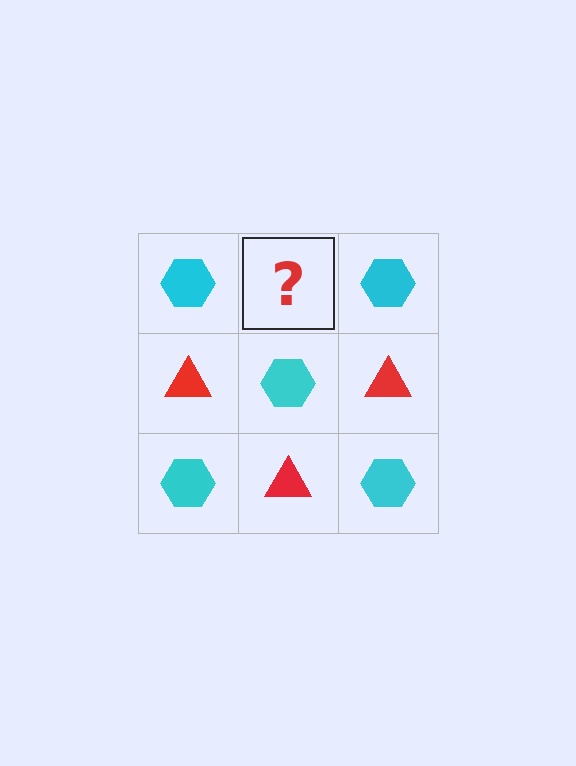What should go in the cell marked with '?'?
The missing cell should contain a red triangle.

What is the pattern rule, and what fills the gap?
The rule is that it alternates cyan hexagon and red triangle in a checkerboard pattern. The gap should be filled with a red triangle.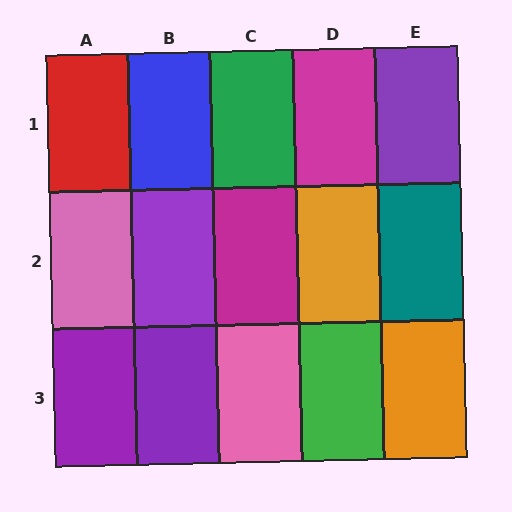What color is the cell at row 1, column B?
Blue.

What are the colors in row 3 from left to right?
Purple, purple, pink, green, orange.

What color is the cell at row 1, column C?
Green.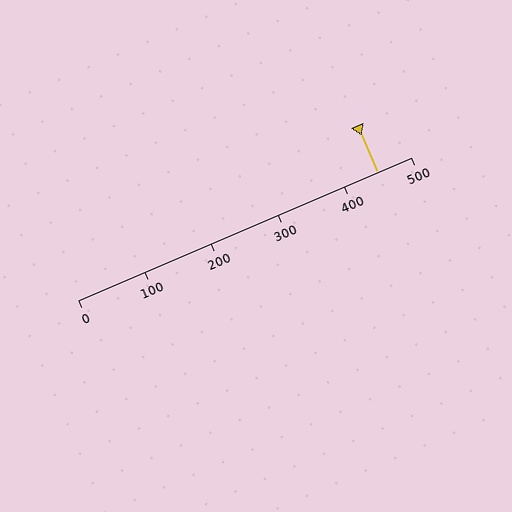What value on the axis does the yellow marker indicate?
The marker indicates approximately 450.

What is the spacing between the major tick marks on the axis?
The major ticks are spaced 100 apart.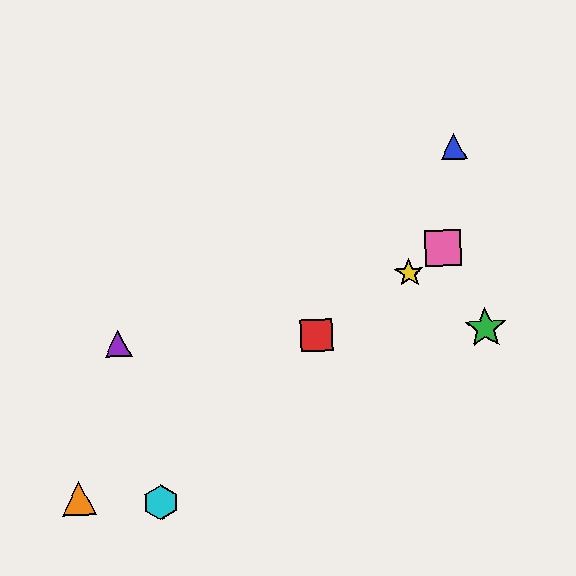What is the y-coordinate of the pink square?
The pink square is at y≈248.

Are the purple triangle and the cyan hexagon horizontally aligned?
No, the purple triangle is at y≈343 and the cyan hexagon is at y≈502.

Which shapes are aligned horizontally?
The red square, the green star, the purple triangle are aligned horizontally.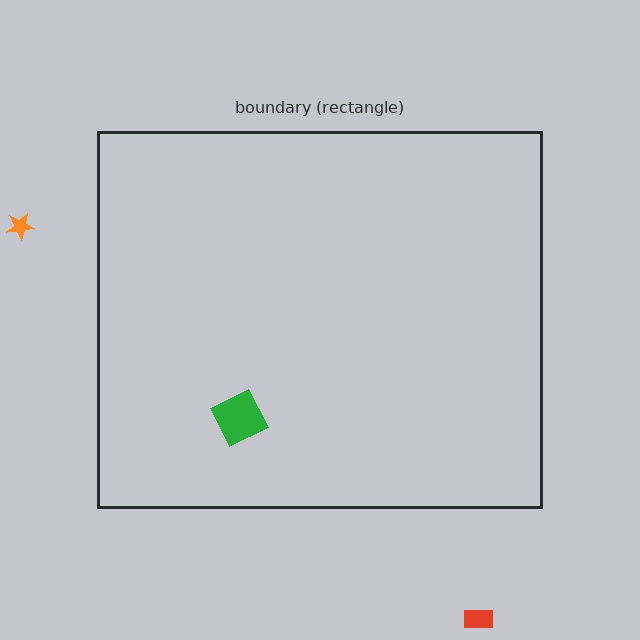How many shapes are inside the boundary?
1 inside, 2 outside.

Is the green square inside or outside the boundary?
Inside.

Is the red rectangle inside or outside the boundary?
Outside.